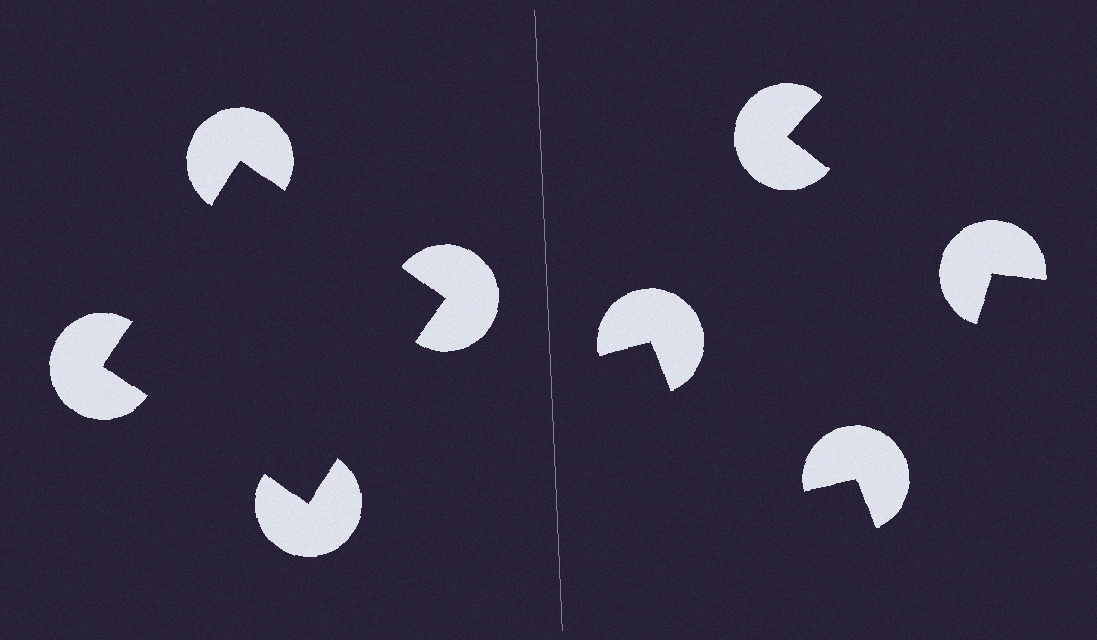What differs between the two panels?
The pac-man discs are positioned identically on both sides; only the wedge orientations differ. On the left they align to a square; on the right they are misaligned.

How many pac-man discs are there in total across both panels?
8 — 4 on each side.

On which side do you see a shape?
An illusory square appears on the left side. On the right side the wedge cuts are rotated, so no coherent shape forms.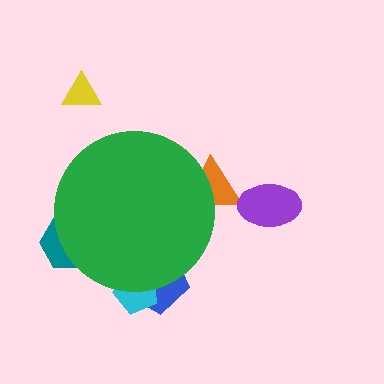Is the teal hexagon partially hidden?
Yes, the teal hexagon is partially hidden behind the green circle.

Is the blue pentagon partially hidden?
Yes, the blue pentagon is partially hidden behind the green circle.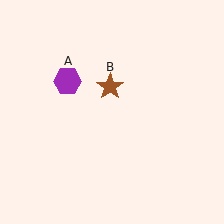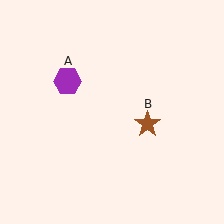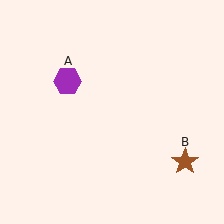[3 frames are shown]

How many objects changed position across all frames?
1 object changed position: brown star (object B).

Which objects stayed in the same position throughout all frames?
Purple hexagon (object A) remained stationary.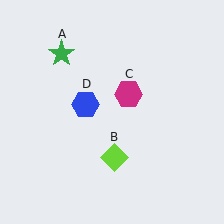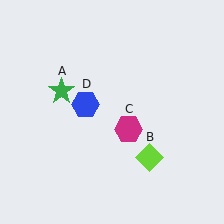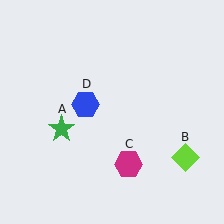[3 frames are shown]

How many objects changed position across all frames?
3 objects changed position: green star (object A), lime diamond (object B), magenta hexagon (object C).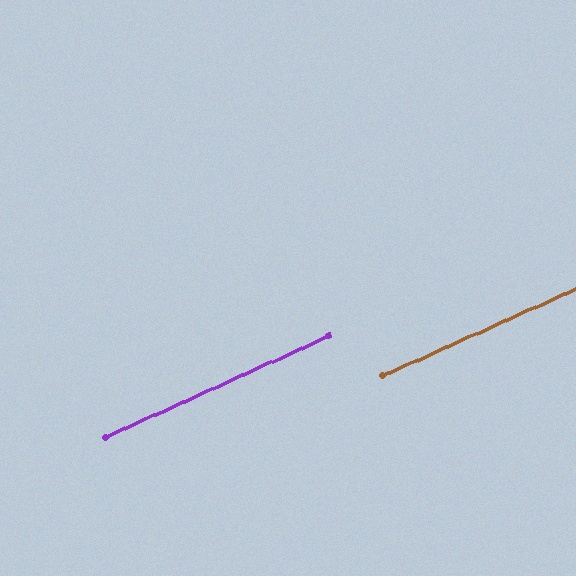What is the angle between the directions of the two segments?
Approximately 0 degrees.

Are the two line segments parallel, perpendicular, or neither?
Parallel — their directions differ by only 0.1°.